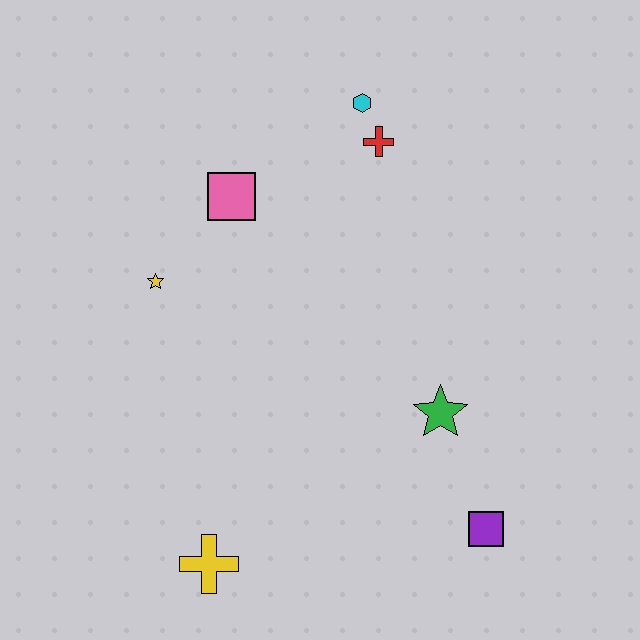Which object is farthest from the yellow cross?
The cyan hexagon is farthest from the yellow cross.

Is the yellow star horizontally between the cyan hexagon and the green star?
No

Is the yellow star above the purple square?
Yes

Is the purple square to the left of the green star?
No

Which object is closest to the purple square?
The green star is closest to the purple square.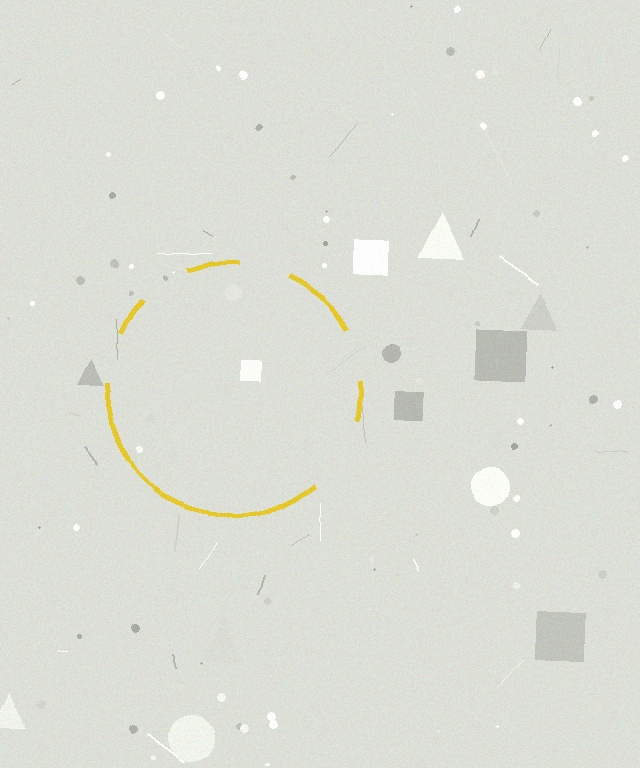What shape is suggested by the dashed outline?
The dashed outline suggests a circle.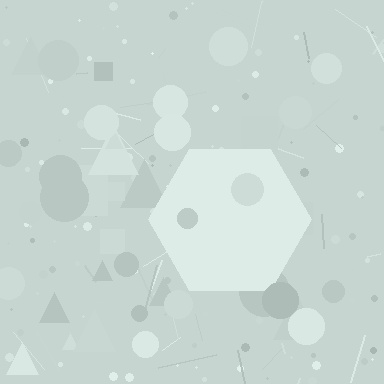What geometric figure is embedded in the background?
A hexagon is embedded in the background.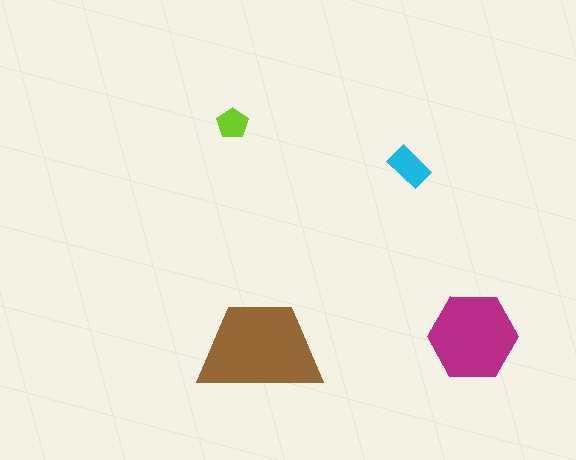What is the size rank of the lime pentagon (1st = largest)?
4th.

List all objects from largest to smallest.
The brown trapezoid, the magenta hexagon, the cyan rectangle, the lime pentagon.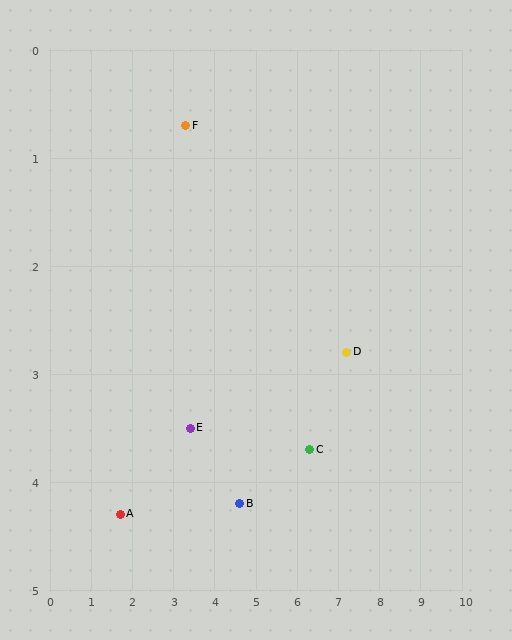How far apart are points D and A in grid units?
Points D and A are about 5.7 grid units apart.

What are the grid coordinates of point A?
Point A is at approximately (1.7, 4.3).